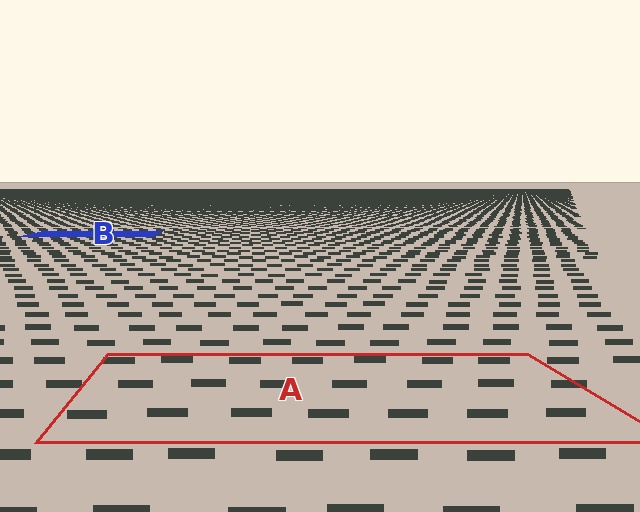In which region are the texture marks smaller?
The texture marks are smaller in region B, because it is farther away.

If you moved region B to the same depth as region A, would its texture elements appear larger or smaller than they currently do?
They would appear larger. At a closer depth, the same texture elements are projected at a bigger on-screen size.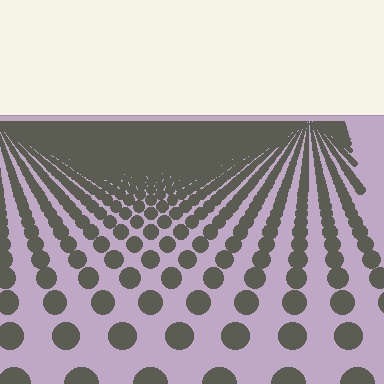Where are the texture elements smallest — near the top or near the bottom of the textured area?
Near the top.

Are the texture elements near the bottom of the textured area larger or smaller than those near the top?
Larger. Near the bottom, elements are closer to the viewer and appear at a bigger on-screen size.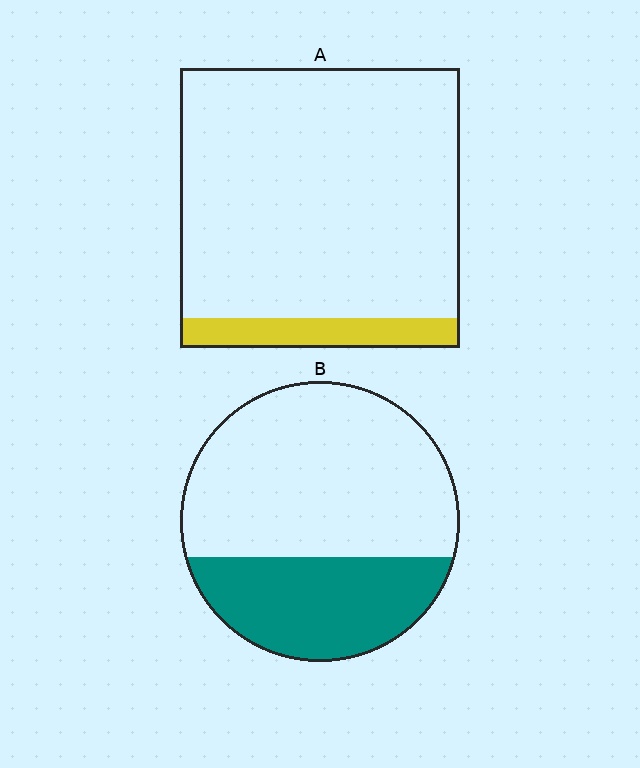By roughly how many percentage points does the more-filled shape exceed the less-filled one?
By roughly 25 percentage points (B over A).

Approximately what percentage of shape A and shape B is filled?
A is approximately 10% and B is approximately 35%.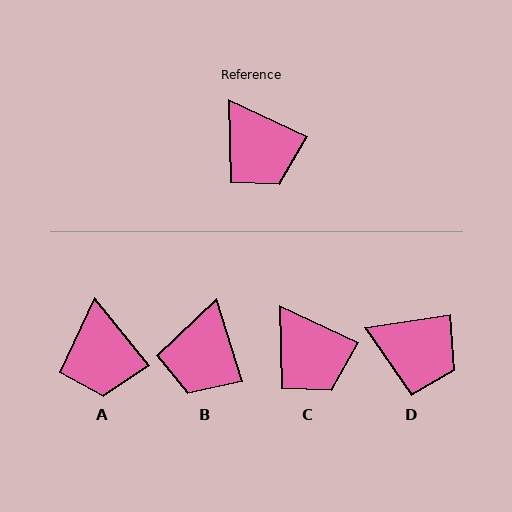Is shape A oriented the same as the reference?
No, it is off by about 26 degrees.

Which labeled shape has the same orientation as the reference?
C.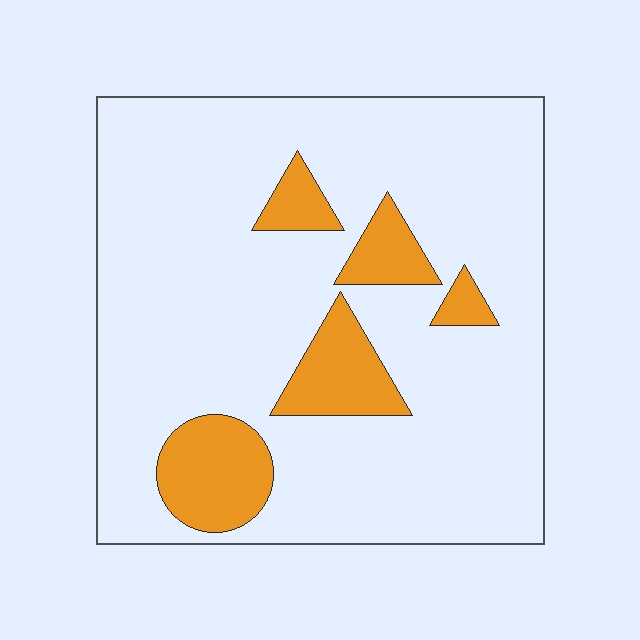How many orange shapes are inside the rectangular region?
5.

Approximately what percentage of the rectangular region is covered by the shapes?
Approximately 15%.